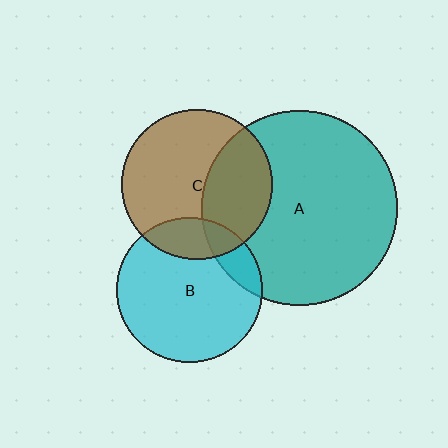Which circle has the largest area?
Circle A (teal).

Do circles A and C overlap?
Yes.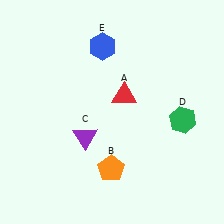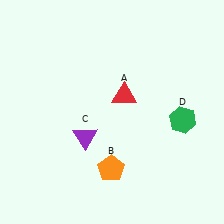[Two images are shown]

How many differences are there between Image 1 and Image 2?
There is 1 difference between the two images.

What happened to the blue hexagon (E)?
The blue hexagon (E) was removed in Image 2. It was in the top-left area of Image 1.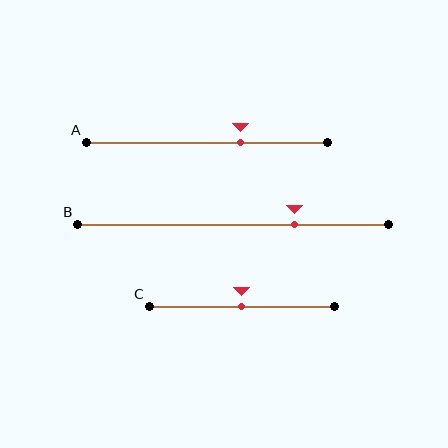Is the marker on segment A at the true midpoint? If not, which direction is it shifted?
No, the marker on segment A is shifted to the right by about 14% of the segment length.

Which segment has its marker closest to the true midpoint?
Segment C has its marker closest to the true midpoint.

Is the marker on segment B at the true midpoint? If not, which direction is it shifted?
No, the marker on segment B is shifted to the right by about 20% of the segment length.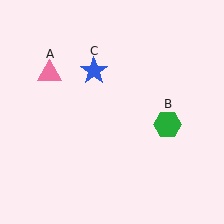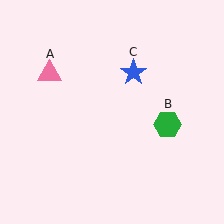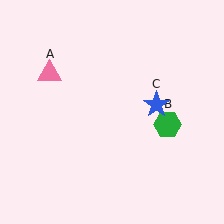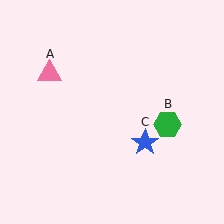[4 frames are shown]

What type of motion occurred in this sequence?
The blue star (object C) rotated clockwise around the center of the scene.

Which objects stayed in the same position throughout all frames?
Pink triangle (object A) and green hexagon (object B) remained stationary.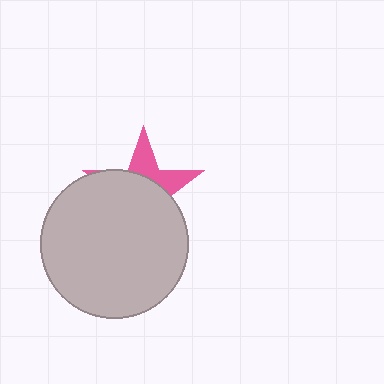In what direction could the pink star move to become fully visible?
The pink star could move up. That would shift it out from behind the light gray circle entirely.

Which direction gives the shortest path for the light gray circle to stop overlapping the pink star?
Moving down gives the shortest separation.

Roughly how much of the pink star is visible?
A small part of it is visible (roughly 33%).